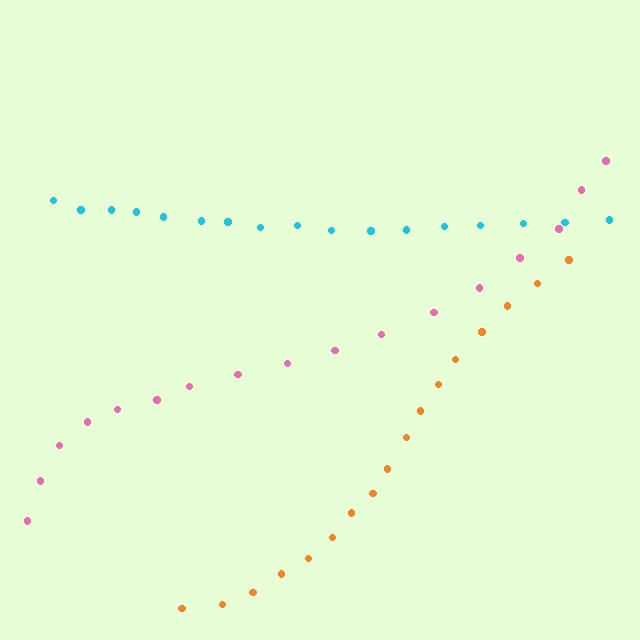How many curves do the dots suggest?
There are 3 distinct paths.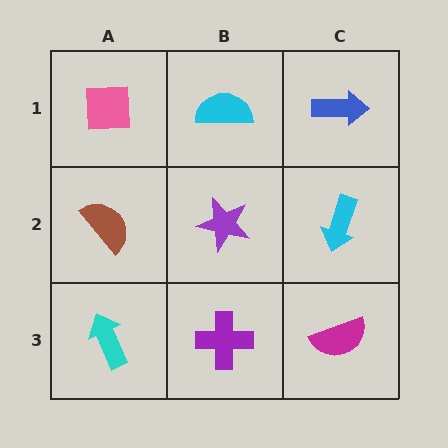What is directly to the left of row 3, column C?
A purple cross.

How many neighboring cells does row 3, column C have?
2.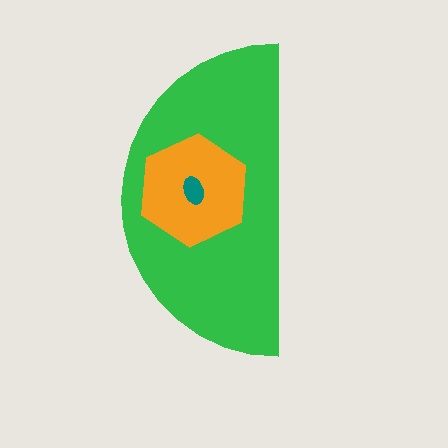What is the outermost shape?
The green semicircle.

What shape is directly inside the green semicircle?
The orange hexagon.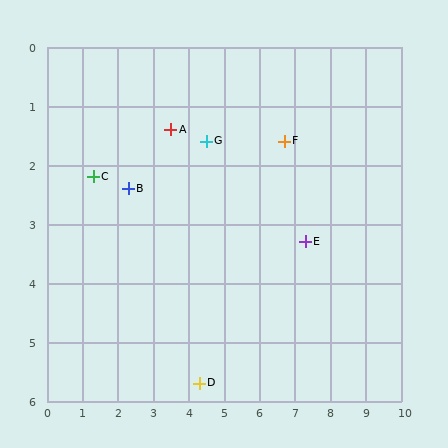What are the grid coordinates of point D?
Point D is at approximately (4.3, 5.7).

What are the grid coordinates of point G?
Point G is at approximately (4.5, 1.6).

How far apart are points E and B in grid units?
Points E and B are about 5.1 grid units apart.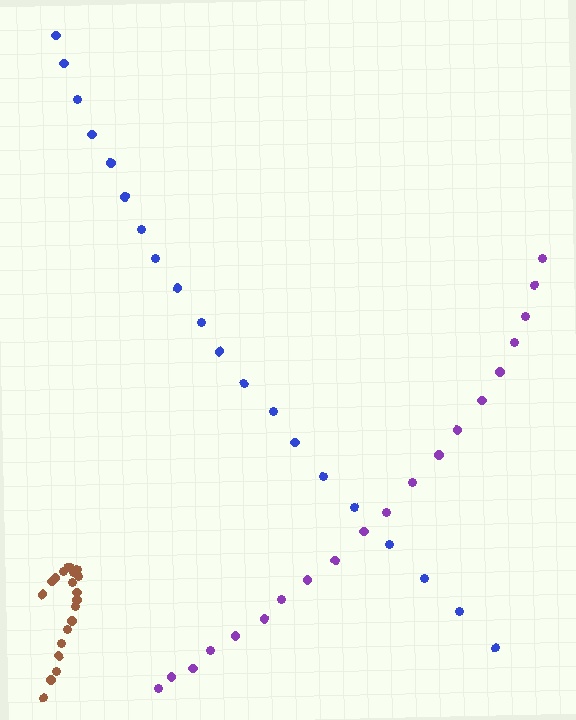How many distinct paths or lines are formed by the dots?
There are 3 distinct paths.